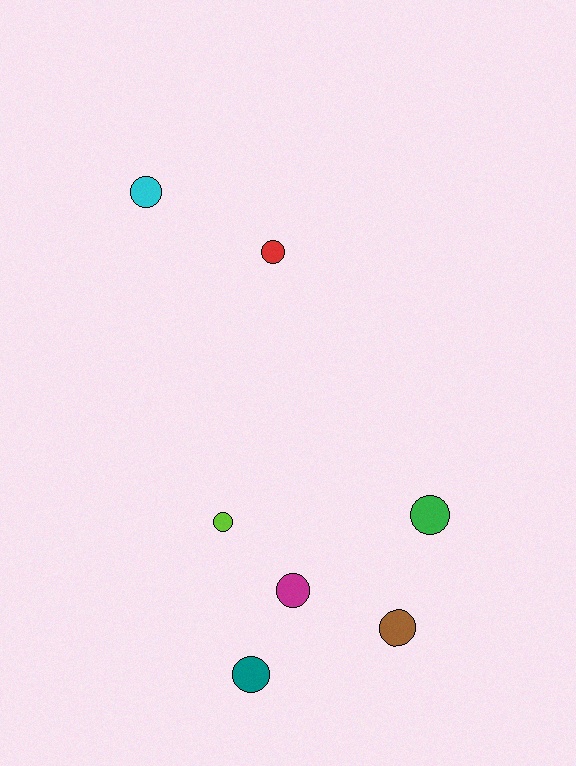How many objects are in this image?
There are 7 objects.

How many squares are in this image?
There are no squares.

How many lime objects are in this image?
There is 1 lime object.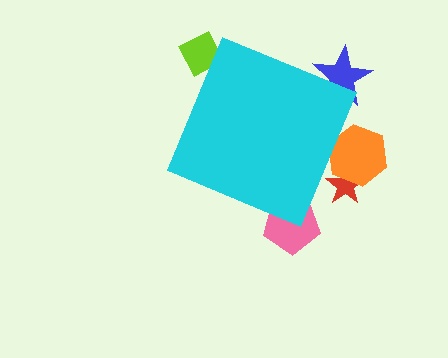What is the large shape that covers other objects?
A cyan diamond.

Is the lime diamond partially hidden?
Yes, the lime diamond is partially hidden behind the cyan diamond.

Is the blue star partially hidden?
Yes, the blue star is partially hidden behind the cyan diamond.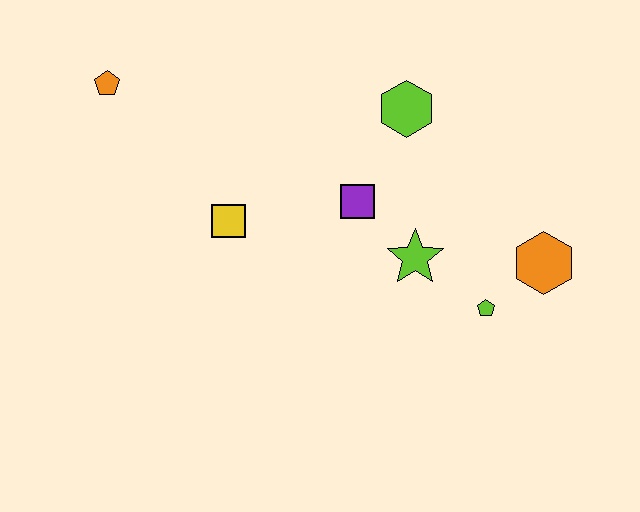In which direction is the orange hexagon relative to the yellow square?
The orange hexagon is to the right of the yellow square.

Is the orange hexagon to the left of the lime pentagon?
No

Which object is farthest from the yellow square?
The orange hexagon is farthest from the yellow square.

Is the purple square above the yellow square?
Yes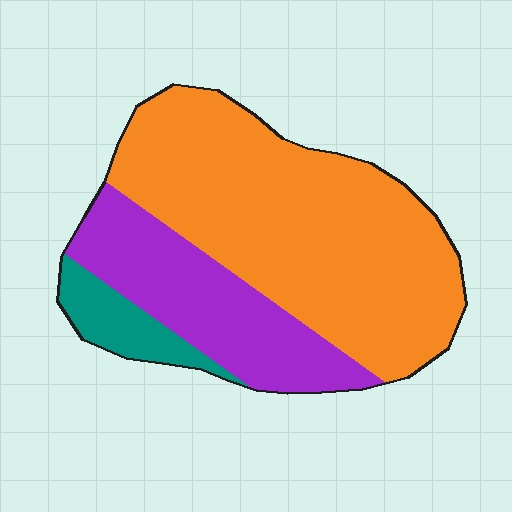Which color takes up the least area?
Teal, at roughly 10%.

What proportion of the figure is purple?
Purple covers around 30% of the figure.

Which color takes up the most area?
Orange, at roughly 65%.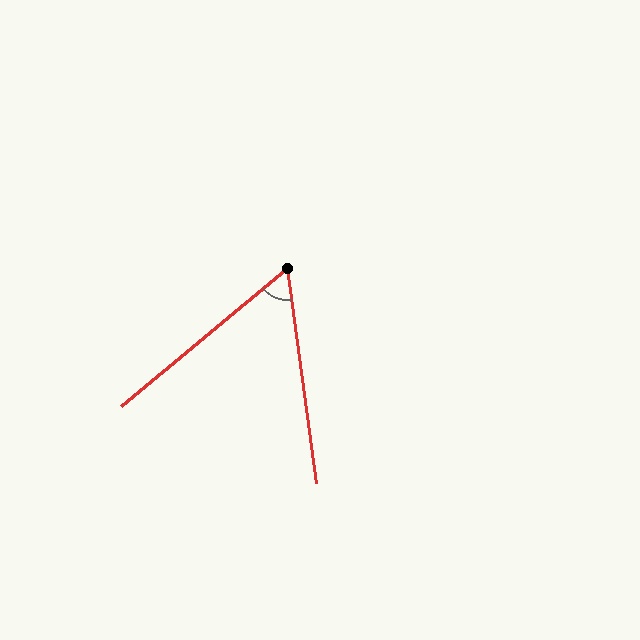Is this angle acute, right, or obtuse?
It is acute.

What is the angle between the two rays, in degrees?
Approximately 58 degrees.